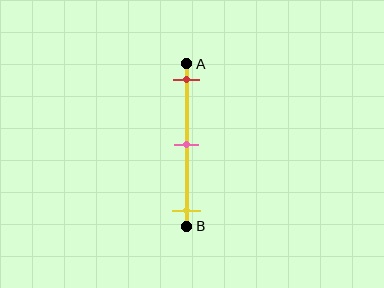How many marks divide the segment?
There are 3 marks dividing the segment.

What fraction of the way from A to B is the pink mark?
The pink mark is approximately 50% (0.5) of the way from A to B.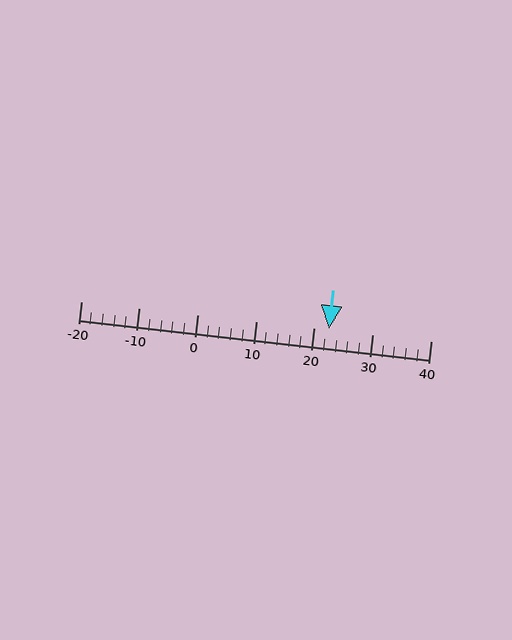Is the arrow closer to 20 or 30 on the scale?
The arrow is closer to 20.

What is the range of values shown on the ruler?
The ruler shows values from -20 to 40.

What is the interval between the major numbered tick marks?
The major tick marks are spaced 10 units apart.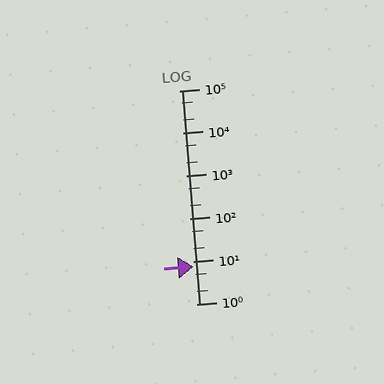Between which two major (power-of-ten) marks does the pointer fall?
The pointer is between 1 and 10.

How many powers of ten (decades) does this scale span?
The scale spans 5 decades, from 1 to 100000.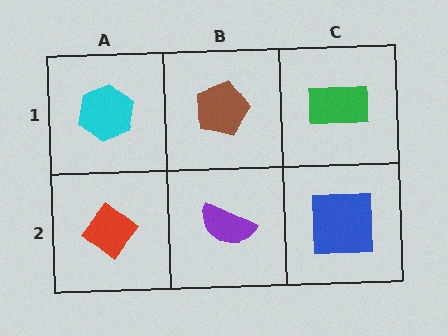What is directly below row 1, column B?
A purple semicircle.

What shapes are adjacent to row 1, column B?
A purple semicircle (row 2, column B), a cyan hexagon (row 1, column A), a green rectangle (row 1, column C).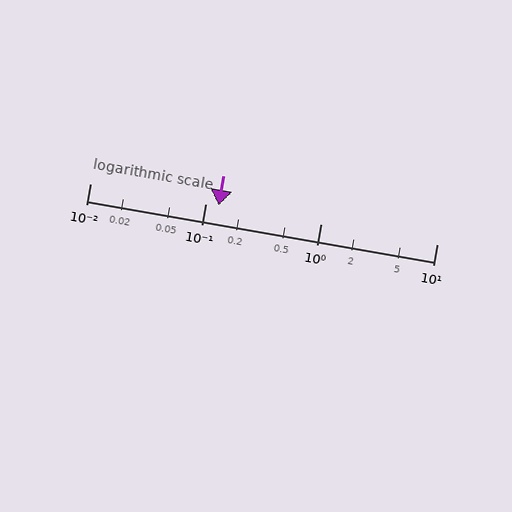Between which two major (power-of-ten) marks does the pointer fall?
The pointer is between 0.1 and 1.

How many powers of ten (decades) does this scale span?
The scale spans 3 decades, from 0.01 to 10.